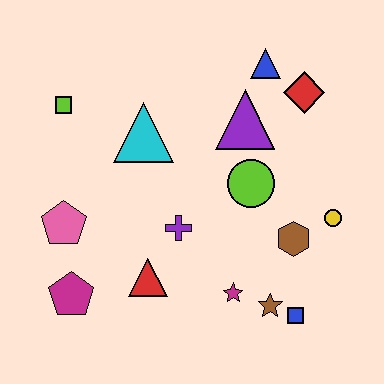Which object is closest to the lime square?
The cyan triangle is closest to the lime square.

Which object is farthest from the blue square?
The lime square is farthest from the blue square.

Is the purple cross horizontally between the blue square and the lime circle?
No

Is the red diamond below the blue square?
No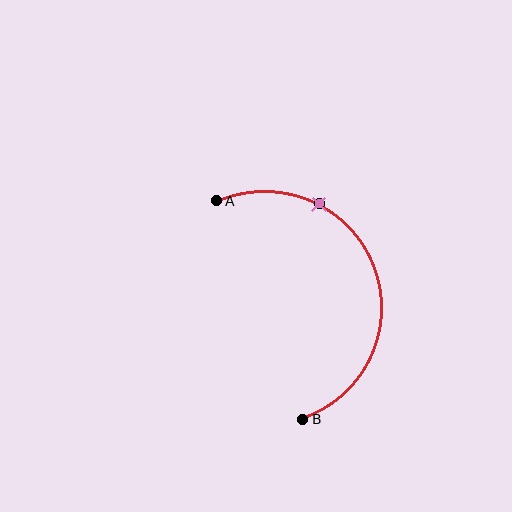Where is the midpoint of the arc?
The arc midpoint is the point on the curve farthest from the straight line joining A and B. It sits to the right of that line.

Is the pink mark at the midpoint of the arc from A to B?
No. The pink mark lies on the arc but is closer to endpoint A. The arc midpoint would be at the point on the curve equidistant along the arc from both A and B.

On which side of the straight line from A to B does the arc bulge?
The arc bulges to the right of the straight line connecting A and B.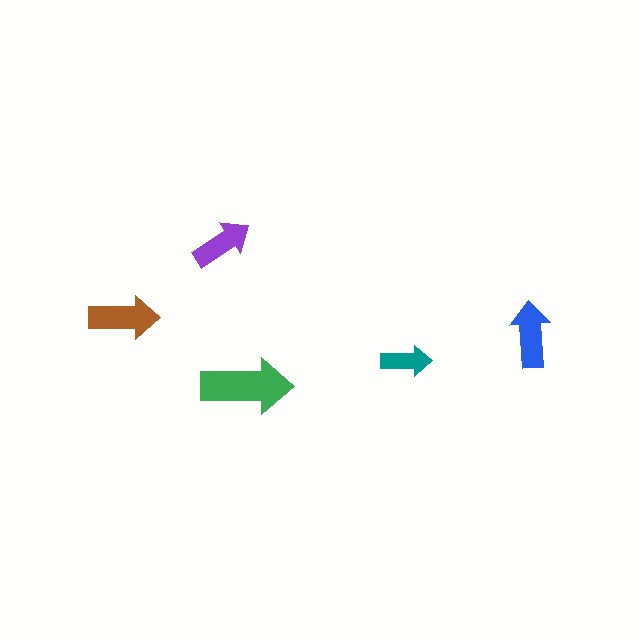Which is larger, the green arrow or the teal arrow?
The green one.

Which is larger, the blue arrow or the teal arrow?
The blue one.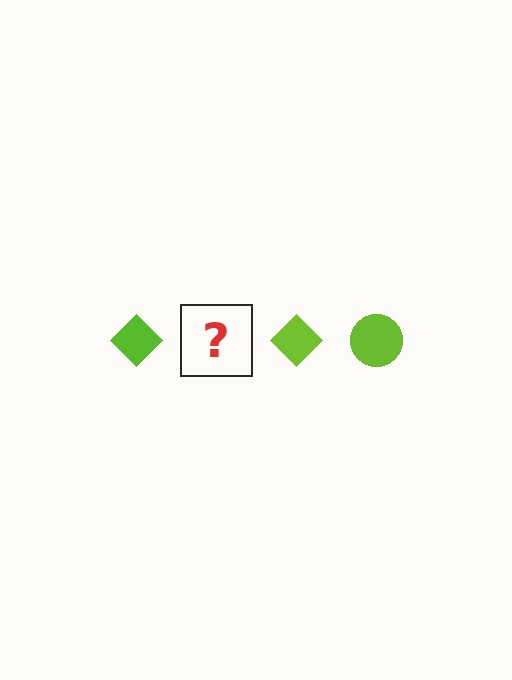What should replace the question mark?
The question mark should be replaced with a lime circle.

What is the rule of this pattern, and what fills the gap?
The rule is that the pattern cycles through diamond, circle shapes in lime. The gap should be filled with a lime circle.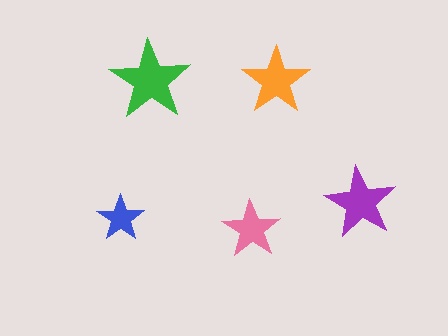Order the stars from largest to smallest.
the green one, the purple one, the orange one, the pink one, the blue one.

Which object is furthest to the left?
The blue star is leftmost.